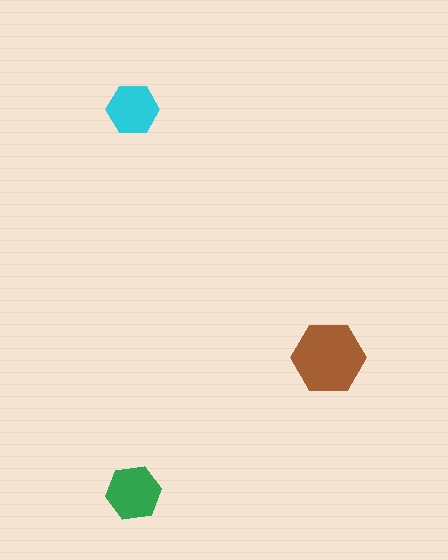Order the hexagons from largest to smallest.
the brown one, the green one, the cyan one.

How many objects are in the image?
There are 3 objects in the image.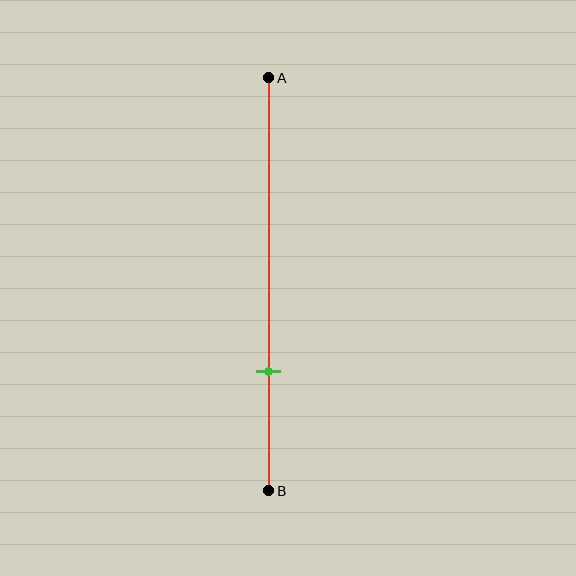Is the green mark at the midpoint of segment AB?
No, the mark is at about 70% from A, not at the 50% midpoint.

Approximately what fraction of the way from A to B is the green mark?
The green mark is approximately 70% of the way from A to B.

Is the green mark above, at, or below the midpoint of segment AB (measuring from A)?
The green mark is below the midpoint of segment AB.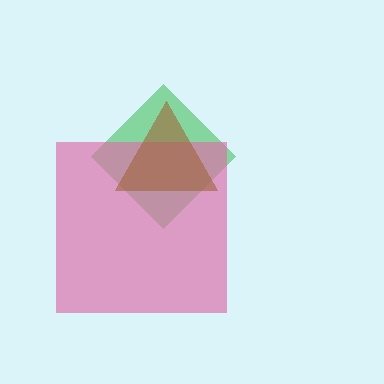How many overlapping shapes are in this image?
There are 3 overlapping shapes in the image.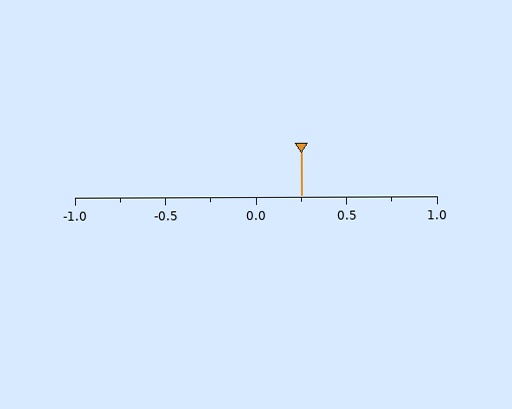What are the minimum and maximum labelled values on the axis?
The axis runs from -1.0 to 1.0.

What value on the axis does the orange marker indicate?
The marker indicates approximately 0.25.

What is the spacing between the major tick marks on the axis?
The major ticks are spaced 0.5 apart.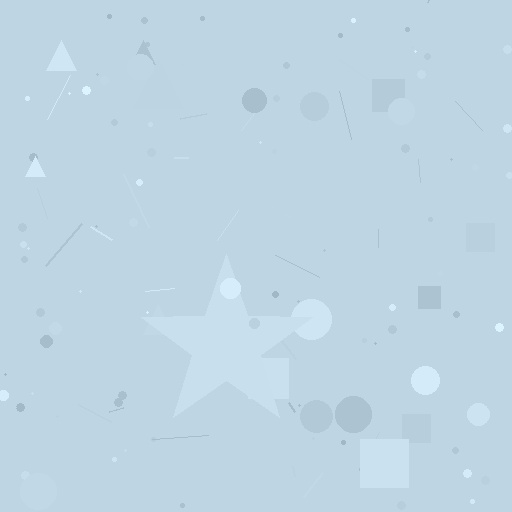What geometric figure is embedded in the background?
A star is embedded in the background.